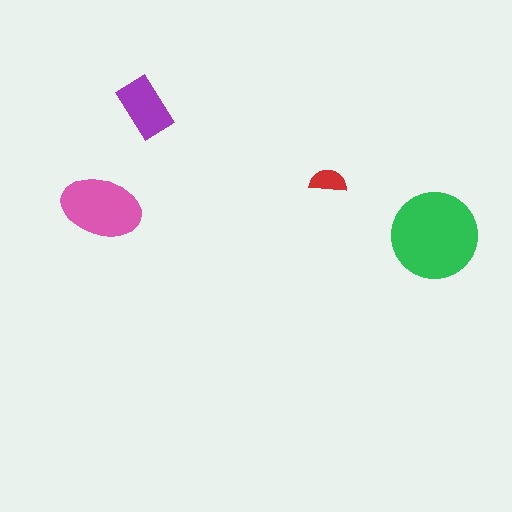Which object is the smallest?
The red semicircle.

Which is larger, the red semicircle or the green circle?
The green circle.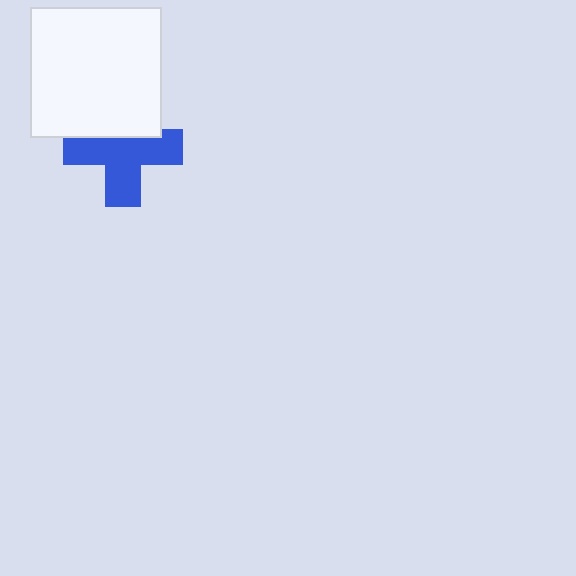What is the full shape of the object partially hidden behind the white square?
The partially hidden object is a blue cross.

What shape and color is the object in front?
The object in front is a white square.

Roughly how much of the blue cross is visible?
Most of it is visible (roughly 69%).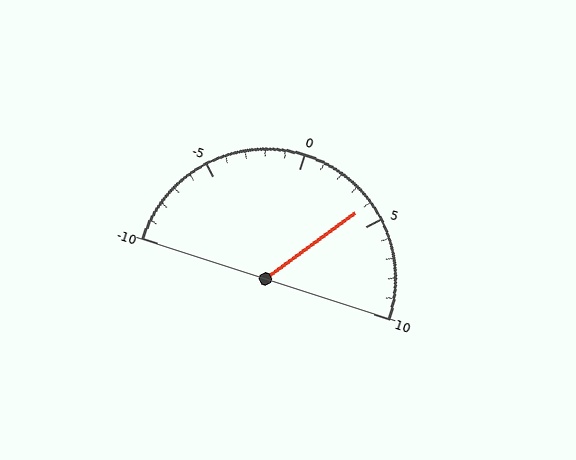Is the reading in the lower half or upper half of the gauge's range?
The reading is in the upper half of the range (-10 to 10).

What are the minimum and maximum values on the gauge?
The gauge ranges from -10 to 10.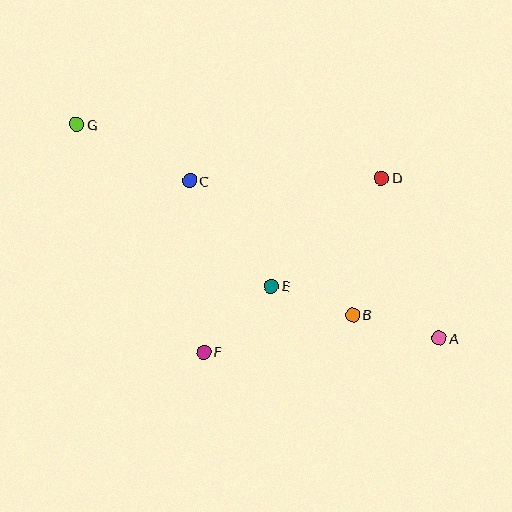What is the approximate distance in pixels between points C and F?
The distance between C and F is approximately 172 pixels.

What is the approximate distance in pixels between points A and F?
The distance between A and F is approximately 236 pixels.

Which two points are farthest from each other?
Points A and G are farthest from each other.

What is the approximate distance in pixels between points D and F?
The distance between D and F is approximately 249 pixels.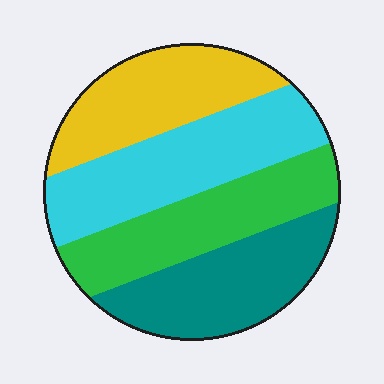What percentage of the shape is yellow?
Yellow covers roughly 25% of the shape.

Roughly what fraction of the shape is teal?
Teal takes up between a sixth and a third of the shape.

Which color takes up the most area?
Cyan, at roughly 30%.